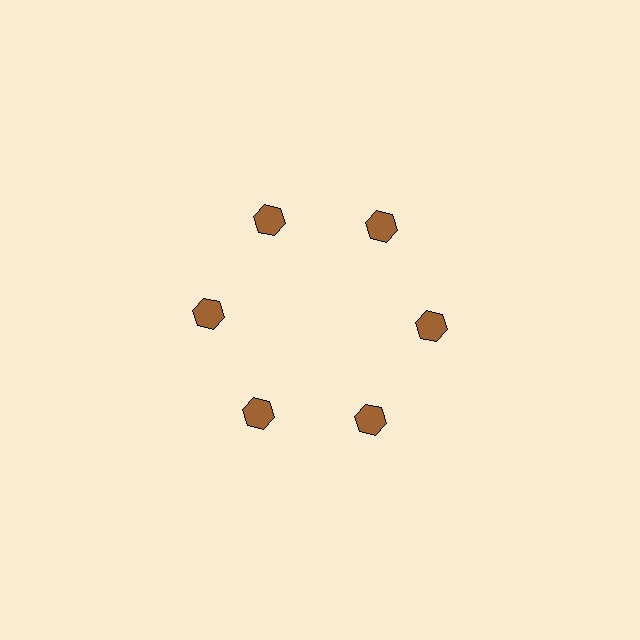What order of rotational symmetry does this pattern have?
This pattern has 6-fold rotational symmetry.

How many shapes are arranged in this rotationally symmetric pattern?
There are 6 shapes, arranged in 6 groups of 1.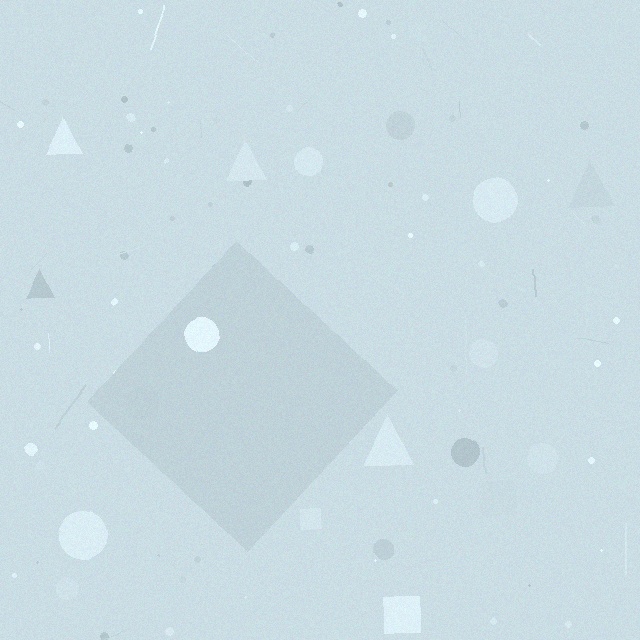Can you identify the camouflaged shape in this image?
The camouflaged shape is a diamond.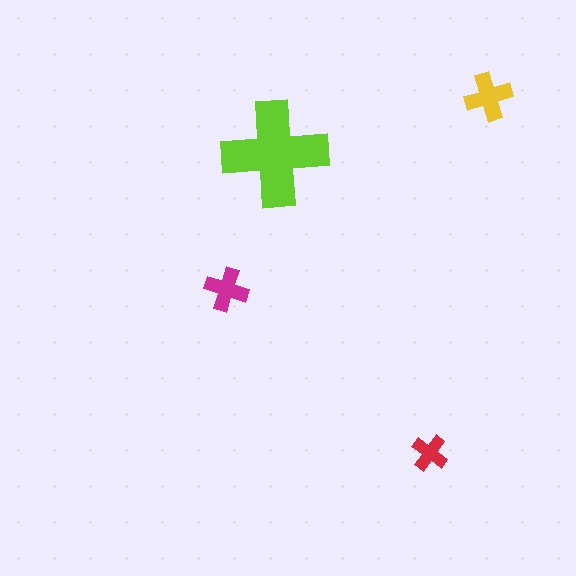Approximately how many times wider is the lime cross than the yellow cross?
About 2 times wider.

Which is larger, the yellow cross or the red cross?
The yellow one.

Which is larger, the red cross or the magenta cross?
The magenta one.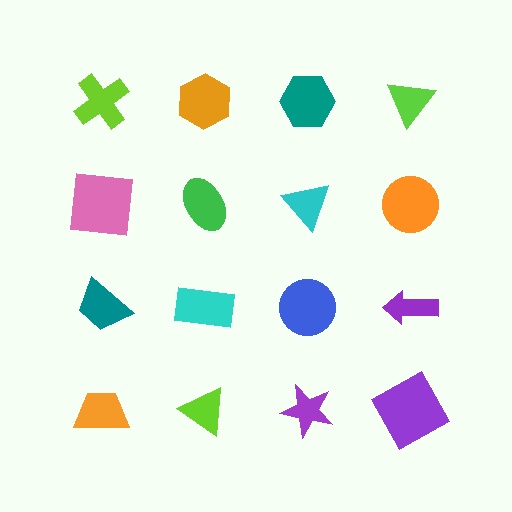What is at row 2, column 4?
An orange circle.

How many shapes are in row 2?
4 shapes.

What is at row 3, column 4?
A purple arrow.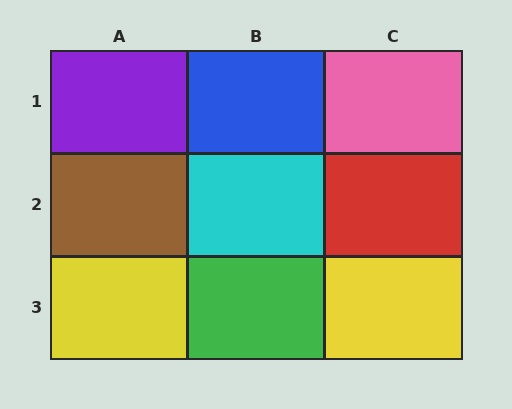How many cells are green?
1 cell is green.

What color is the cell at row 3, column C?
Yellow.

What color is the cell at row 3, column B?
Green.